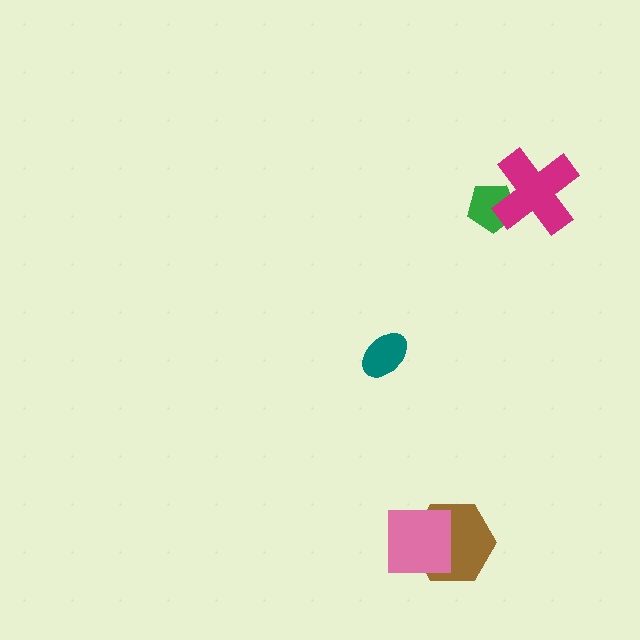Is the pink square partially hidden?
No, no other shape covers it.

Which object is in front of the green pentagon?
The magenta cross is in front of the green pentagon.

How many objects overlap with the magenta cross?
1 object overlaps with the magenta cross.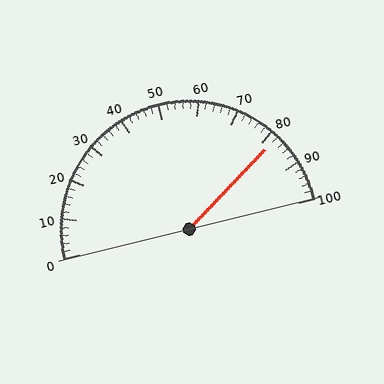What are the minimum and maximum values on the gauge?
The gauge ranges from 0 to 100.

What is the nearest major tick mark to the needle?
The nearest major tick mark is 80.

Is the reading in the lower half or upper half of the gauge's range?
The reading is in the upper half of the range (0 to 100).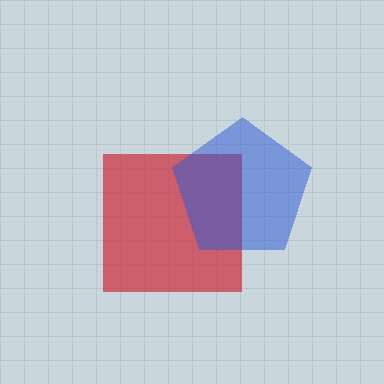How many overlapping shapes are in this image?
There are 2 overlapping shapes in the image.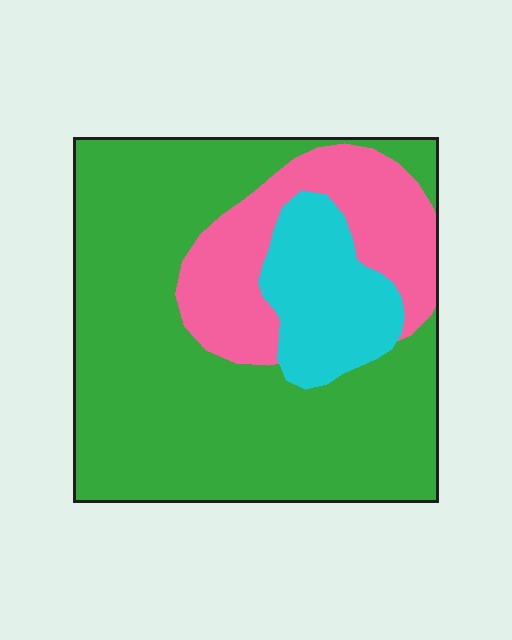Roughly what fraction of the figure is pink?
Pink takes up about one fifth (1/5) of the figure.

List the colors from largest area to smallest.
From largest to smallest: green, pink, cyan.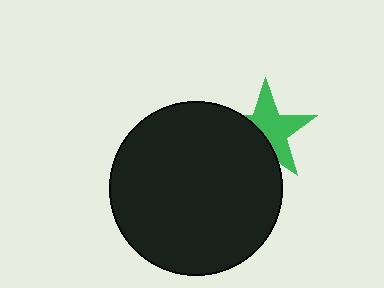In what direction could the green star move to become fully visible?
The green star could move toward the upper-right. That would shift it out from behind the black circle entirely.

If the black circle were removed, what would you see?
You would see the complete green star.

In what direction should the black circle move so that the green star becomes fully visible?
The black circle should move toward the lower-left. That is the shortest direction to clear the overlap and leave the green star fully visible.